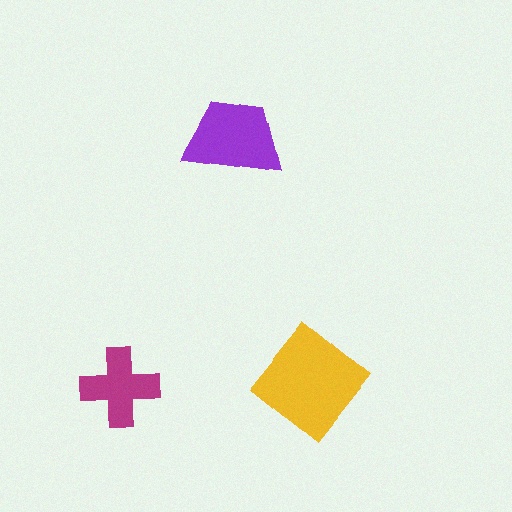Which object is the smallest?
The magenta cross.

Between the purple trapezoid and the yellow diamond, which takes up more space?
The yellow diamond.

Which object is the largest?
The yellow diamond.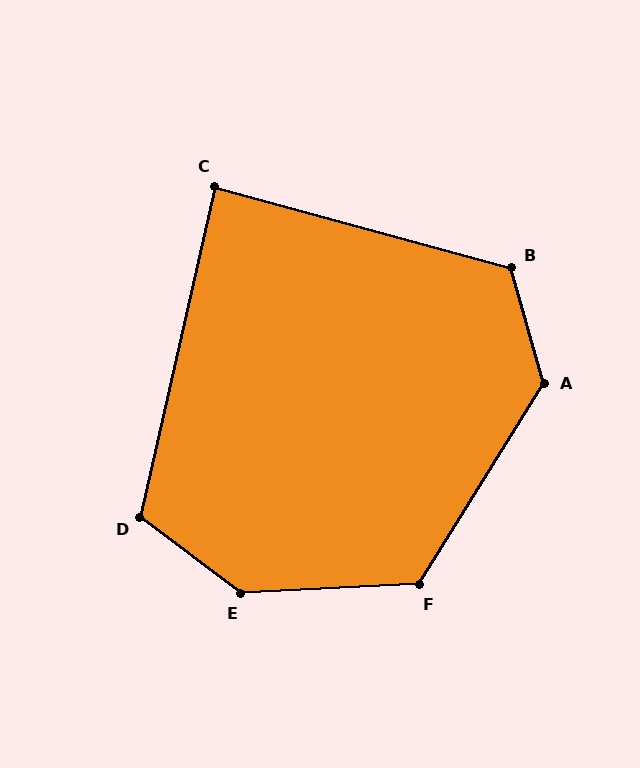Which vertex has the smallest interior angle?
C, at approximately 87 degrees.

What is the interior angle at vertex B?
Approximately 121 degrees (obtuse).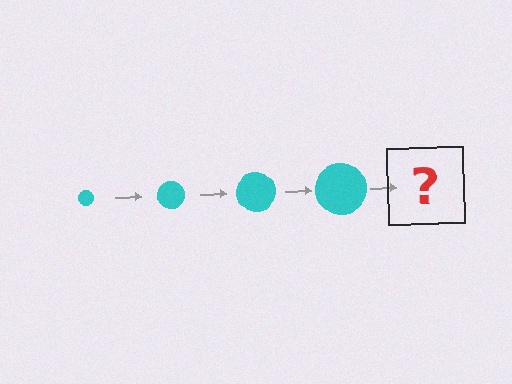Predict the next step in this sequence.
The next step is a cyan circle, larger than the previous one.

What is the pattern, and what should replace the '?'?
The pattern is that the circle gets progressively larger each step. The '?' should be a cyan circle, larger than the previous one.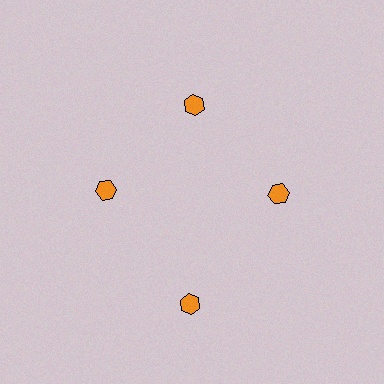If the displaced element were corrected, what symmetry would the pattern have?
It would have 4-fold rotational symmetry — the pattern would map onto itself every 90 degrees.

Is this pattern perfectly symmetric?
No. The 4 orange hexagons are arranged in a ring, but one element near the 6 o'clock position is pushed outward from the center, breaking the 4-fold rotational symmetry.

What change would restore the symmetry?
The symmetry would be restored by moving it inward, back onto the ring so that all 4 hexagons sit at equal angles and equal distance from the center.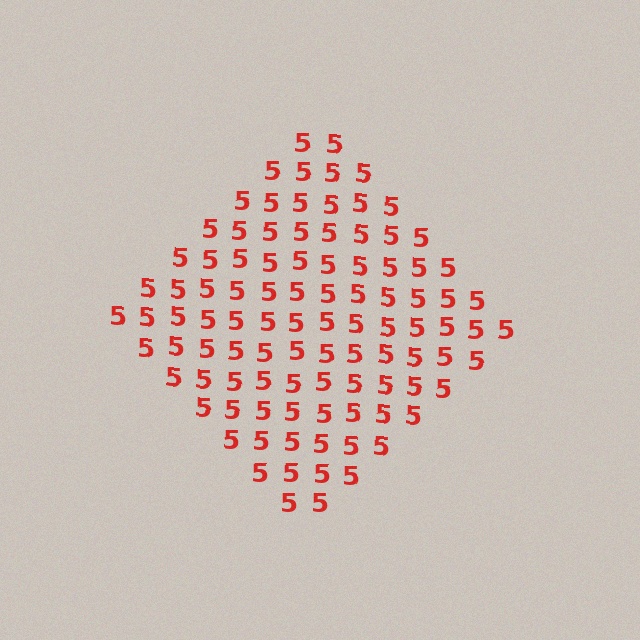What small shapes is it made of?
It is made of small digit 5's.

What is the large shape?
The large shape is a diamond.